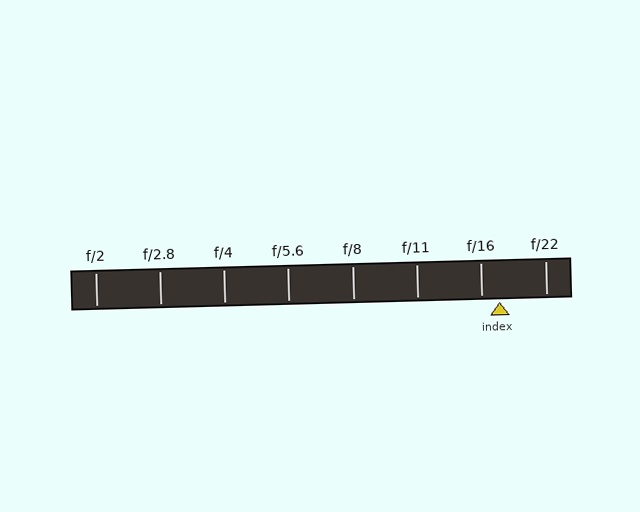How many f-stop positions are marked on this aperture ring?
There are 8 f-stop positions marked.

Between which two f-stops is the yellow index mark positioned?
The index mark is between f/16 and f/22.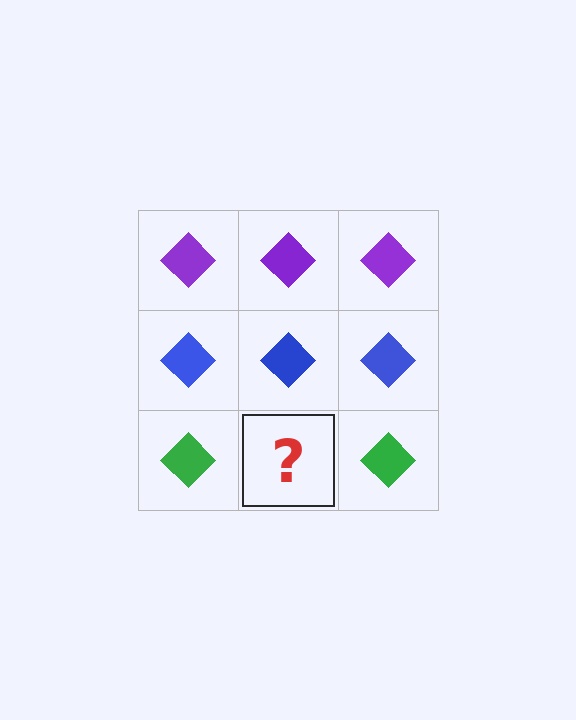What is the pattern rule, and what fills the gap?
The rule is that each row has a consistent color. The gap should be filled with a green diamond.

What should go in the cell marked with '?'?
The missing cell should contain a green diamond.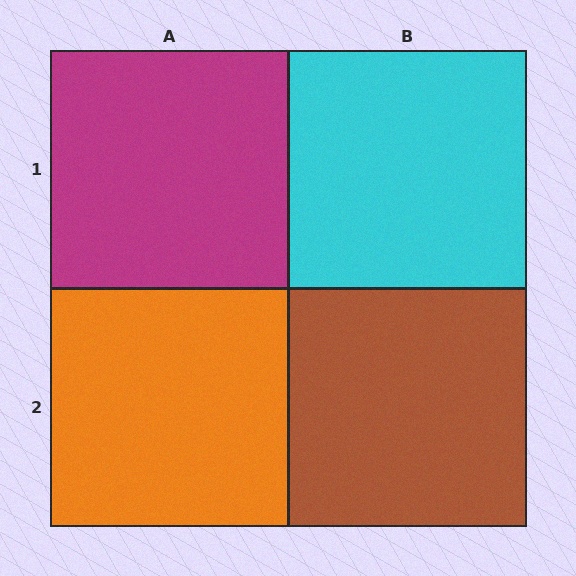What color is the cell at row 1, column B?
Cyan.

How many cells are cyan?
1 cell is cyan.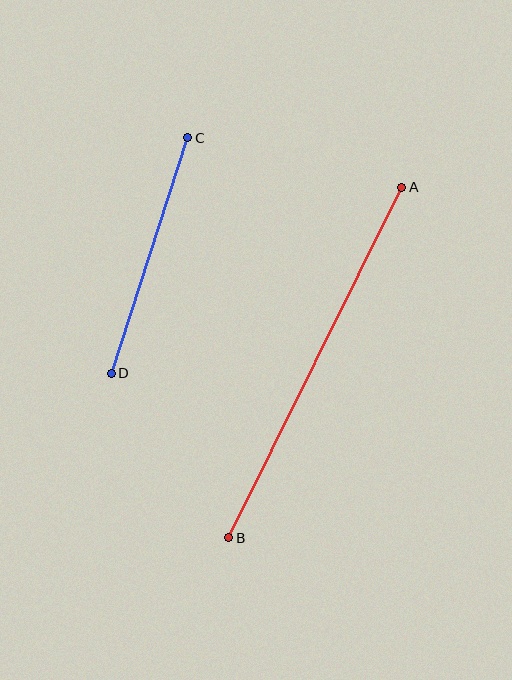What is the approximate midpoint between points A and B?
The midpoint is at approximately (315, 362) pixels.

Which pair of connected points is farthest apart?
Points A and B are farthest apart.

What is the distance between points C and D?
The distance is approximately 247 pixels.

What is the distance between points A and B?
The distance is approximately 391 pixels.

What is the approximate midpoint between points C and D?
The midpoint is at approximately (150, 256) pixels.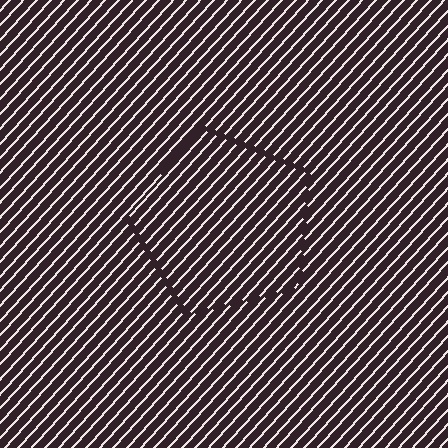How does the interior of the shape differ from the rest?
The interior of the shape contains the same grating, shifted by half a period — the contour is defined by the phase discontinuity where line-ends from the inner and outer gratings abut.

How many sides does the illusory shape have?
5 sides — the line-ends trace a pentagon.